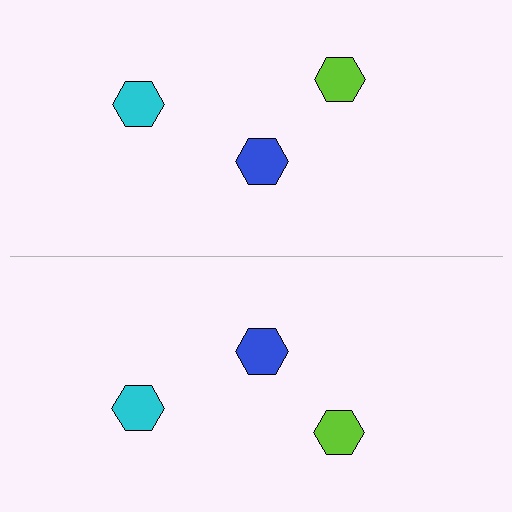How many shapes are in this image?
There are 6 shapes in this image.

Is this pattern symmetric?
Yes, this pattern has bilateral (reflection) symmetry.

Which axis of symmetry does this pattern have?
The pattern has a horizontal axis of symmetry running through the center of the image.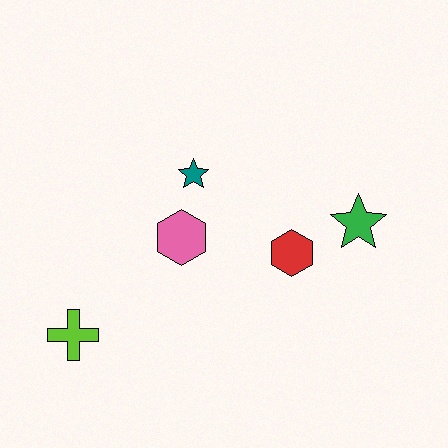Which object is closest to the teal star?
The pink hexagon is closest to the teal star.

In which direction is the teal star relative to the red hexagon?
The teal star is to the left of the red hexagon.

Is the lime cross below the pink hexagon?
Yes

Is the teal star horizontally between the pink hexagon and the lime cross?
No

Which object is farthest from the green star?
The lime cross is farthest from the green star.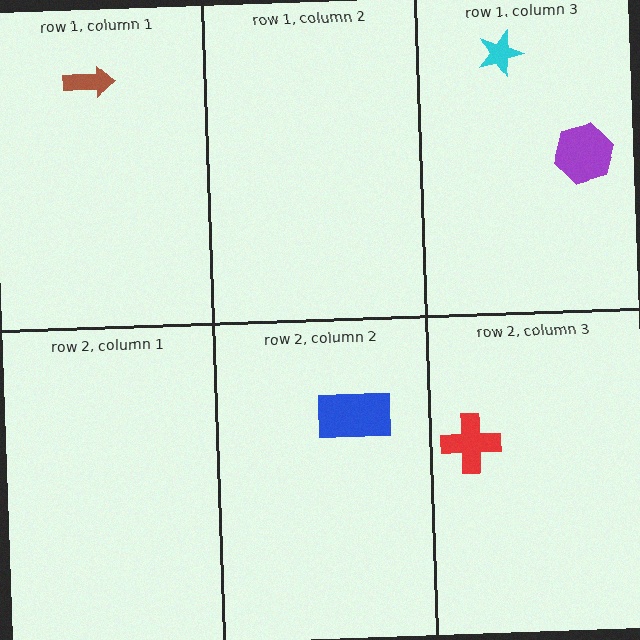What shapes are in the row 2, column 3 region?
The red cross.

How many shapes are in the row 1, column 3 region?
2.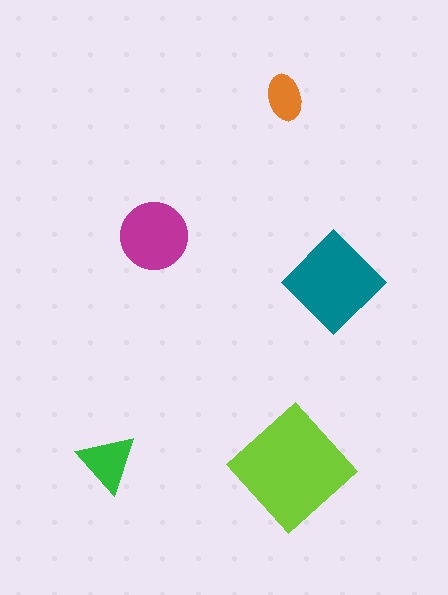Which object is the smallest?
The orange ellipse.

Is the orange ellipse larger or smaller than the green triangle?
Smaller.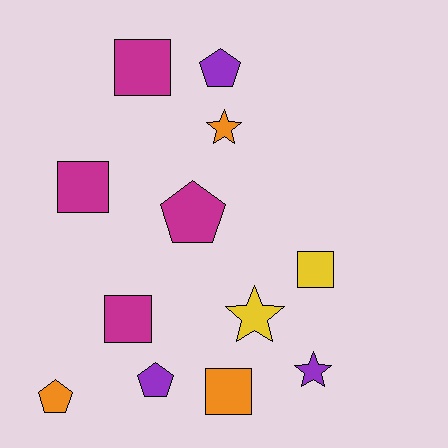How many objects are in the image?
There are 12 objects.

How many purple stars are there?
There is 1 purple star.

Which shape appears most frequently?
Square, with 5 objects.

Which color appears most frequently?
Magenta, with 4 objects.